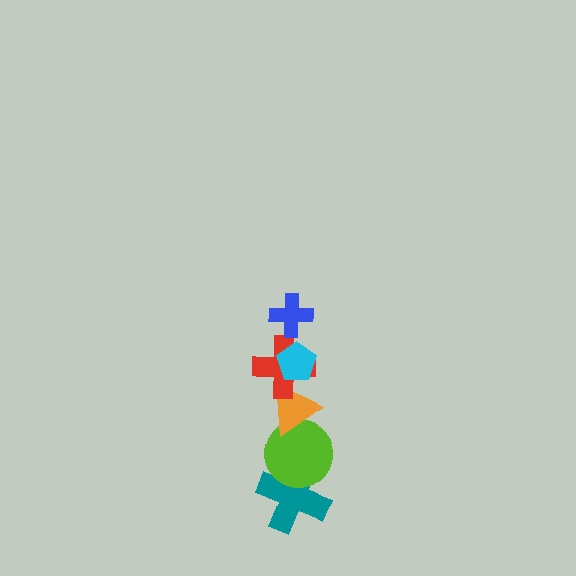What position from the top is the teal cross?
The teal cross is 6th from the top.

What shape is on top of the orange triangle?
The red cross is on top of the orange triangle.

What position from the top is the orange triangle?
The orange triangle is 4th from the top.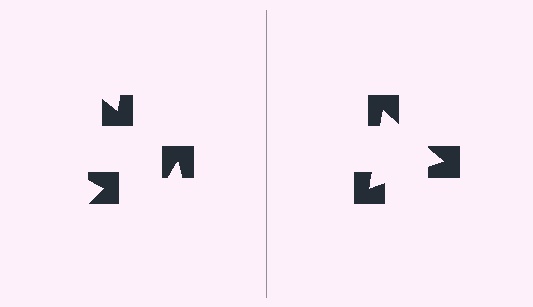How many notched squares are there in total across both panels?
6 — 3 on each side.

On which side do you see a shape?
An illusory triangle appears on the right side. On the left side the wedge cuts are rotated, so no coherent shape forms.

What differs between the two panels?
The notched squares are positioned identically on both sides; only the wedge orientations differ. On the right they align to a triangle; on the left they are misaligned.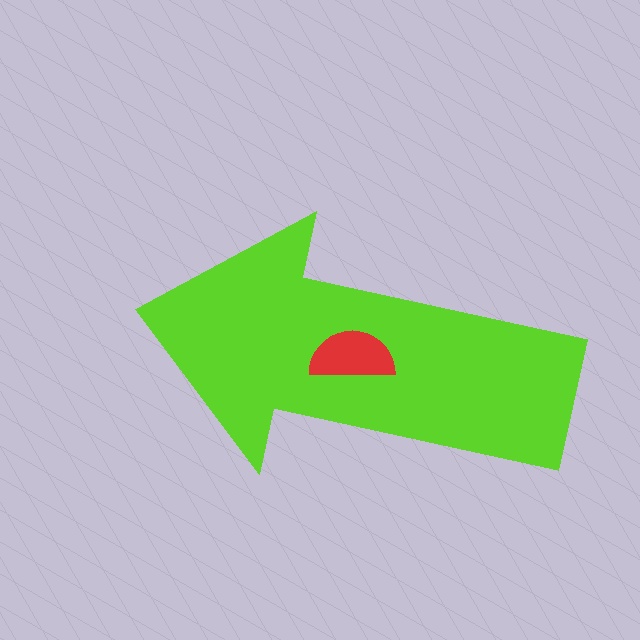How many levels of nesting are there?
2.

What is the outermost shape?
The lime arrow.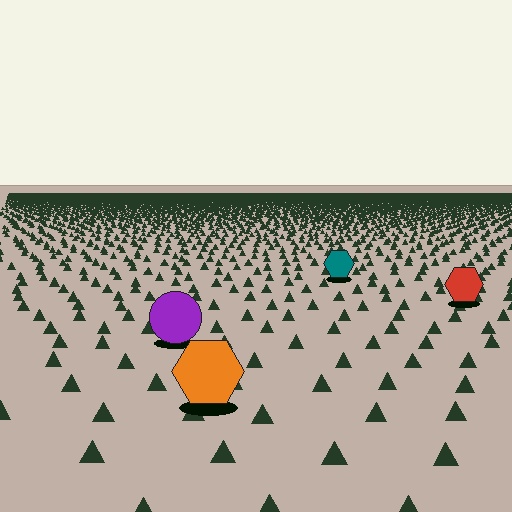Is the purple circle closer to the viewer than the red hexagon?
Yes. The purple circle is closer — you can tell from the texture gradient: the ground texture is coarser near it.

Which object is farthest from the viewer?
The teal hexagon is farthest from the viewer. It appears smaller and the ground texture around it is denser.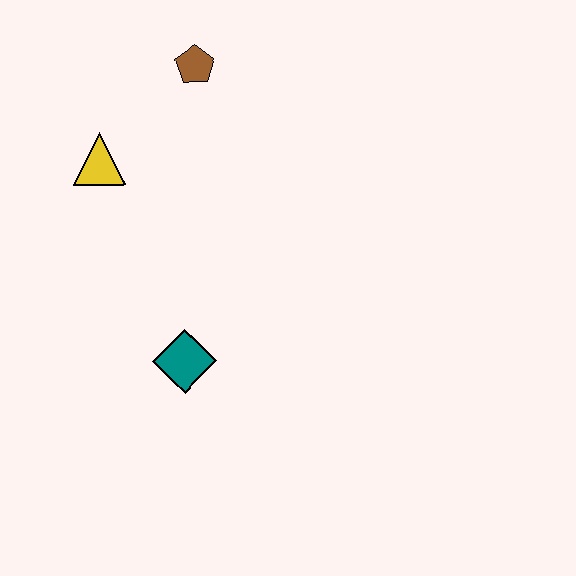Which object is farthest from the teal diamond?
The brown pentagon is farthest from the teal diamond.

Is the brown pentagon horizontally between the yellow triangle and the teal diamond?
No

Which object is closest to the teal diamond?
The yellow triangle is closest to the teal diamond.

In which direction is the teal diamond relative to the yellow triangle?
The teal diamond is below the yellow triangle.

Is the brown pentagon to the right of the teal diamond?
Yes